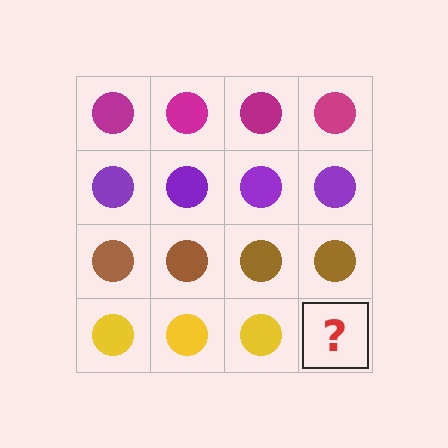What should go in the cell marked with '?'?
The missing cell should contain a yellow circle.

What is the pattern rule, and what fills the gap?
The rule is that each row has a consistent color. The gap should be filled with a yellow circle.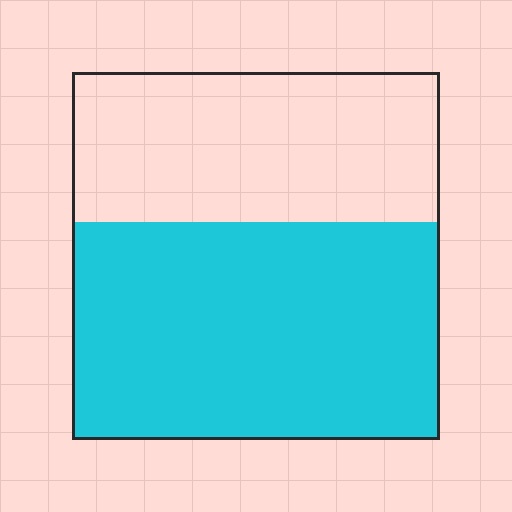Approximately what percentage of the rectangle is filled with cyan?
Approximately 60%.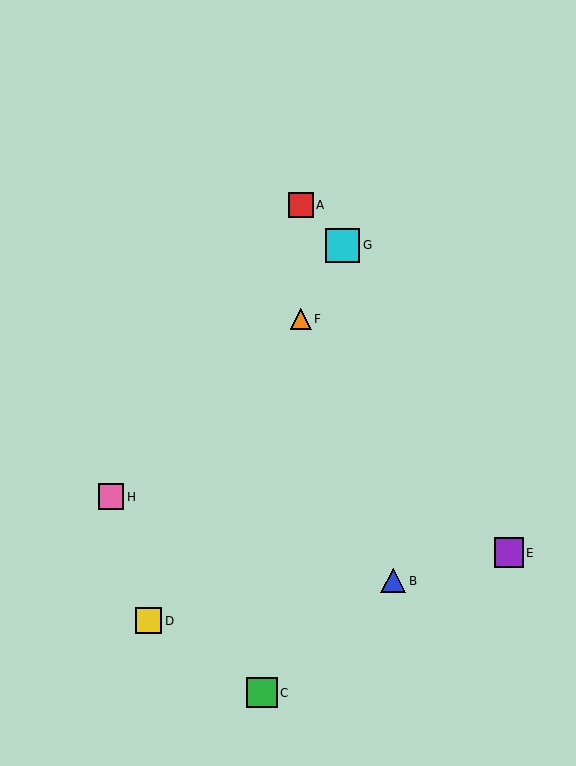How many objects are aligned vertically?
2 objects (A, F) are aligned vertically.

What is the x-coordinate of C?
Object C is at x≈262.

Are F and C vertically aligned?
No, F is at x≈301 and C is at x≈262.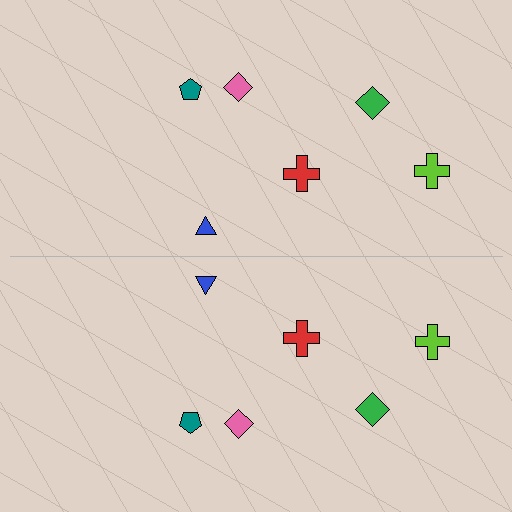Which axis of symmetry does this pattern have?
The pattern has a horizontal axis of symmetry running through the center of the image.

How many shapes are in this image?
There are 12 shapes in this image.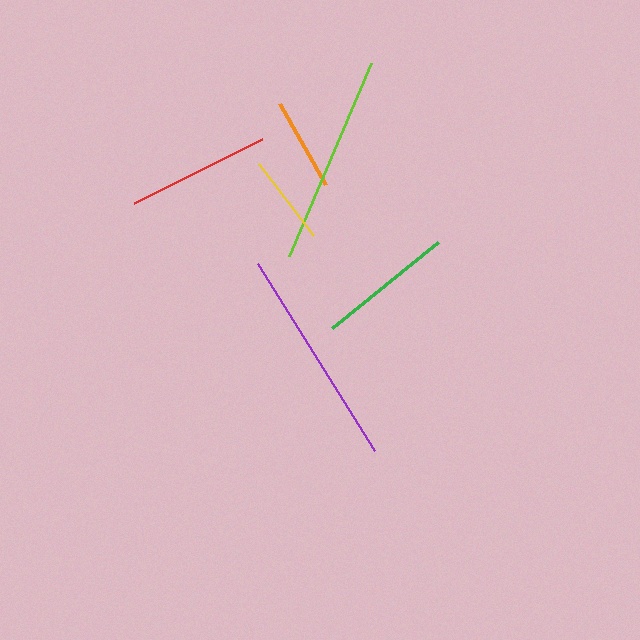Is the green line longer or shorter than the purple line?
The purple line is longer than the green line.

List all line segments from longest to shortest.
From longest to shortest: purple, lime, red, green, orange, yellow.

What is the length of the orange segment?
The orange segment is approximately 93 pixels long.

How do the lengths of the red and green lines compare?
The red and green lines are approximately the same length.